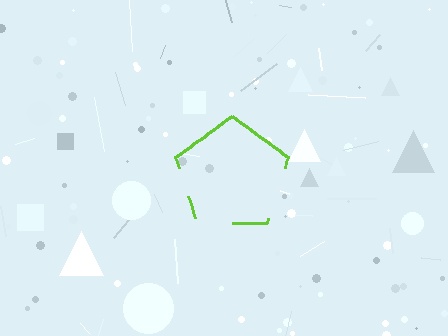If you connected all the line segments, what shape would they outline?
They would outline a pentagon.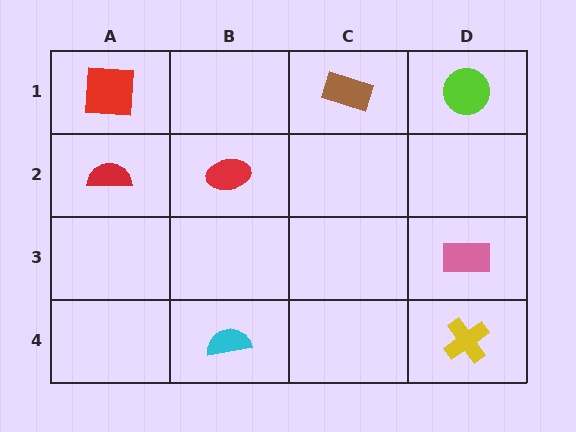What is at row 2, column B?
A red ellipse.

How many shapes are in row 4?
2 shapes.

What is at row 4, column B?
A cyan semicircle.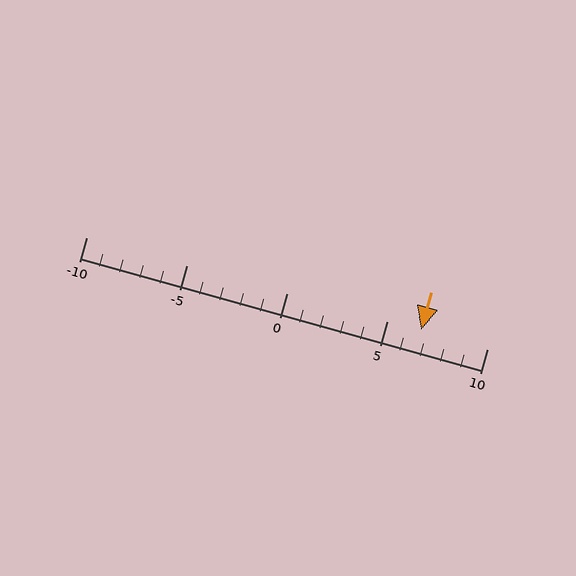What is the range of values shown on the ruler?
The ruler shows values from -10 to 10.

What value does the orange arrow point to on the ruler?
The orange arrow points to approximately 7.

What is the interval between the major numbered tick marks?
The major tick marks are spaced 5 units apart.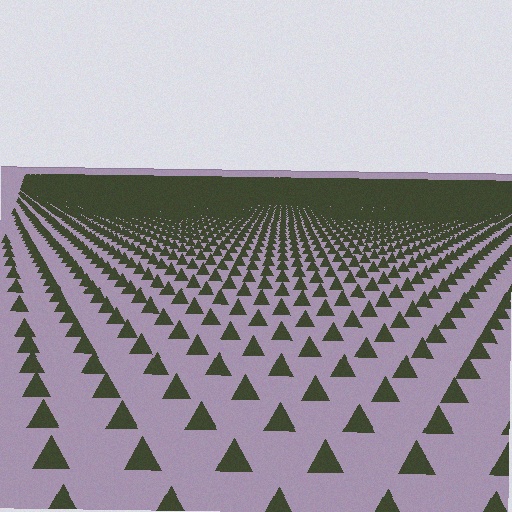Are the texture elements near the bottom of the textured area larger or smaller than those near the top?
Larger. Near the bottom, elements are closer to the viewer and appear at a bigger on-screen size.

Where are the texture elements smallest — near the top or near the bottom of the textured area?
Near the top.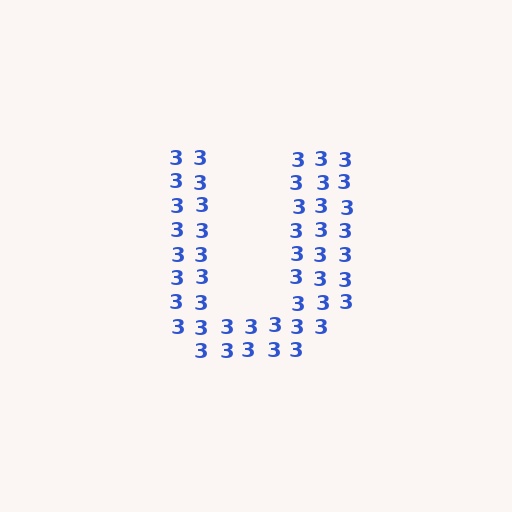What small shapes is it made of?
It is made of small digit 3's.